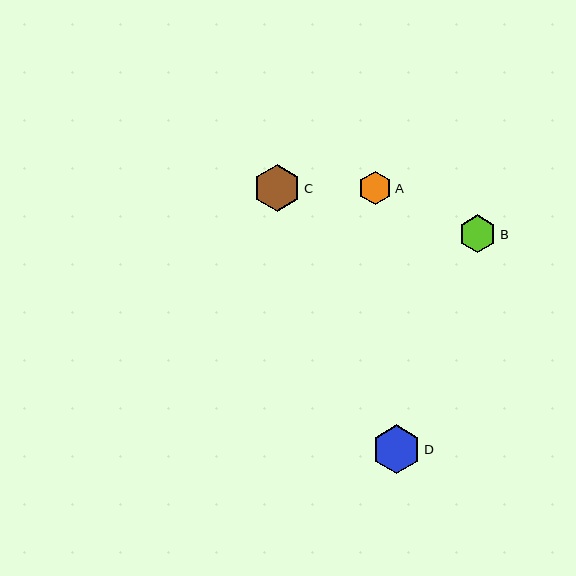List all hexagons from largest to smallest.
From largest to smallest: D, C, B, A.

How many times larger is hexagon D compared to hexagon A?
Hexagon D is approximately 1.4 times the size of hexagon A.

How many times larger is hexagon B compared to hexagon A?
Hexagon B is approximately 1.1 times the size of hexagon A.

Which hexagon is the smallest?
Hexagon A is the smallest with a size of approximately 33 pixels.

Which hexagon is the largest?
Hexagon D is the largest with a size of approximately 48 pixels.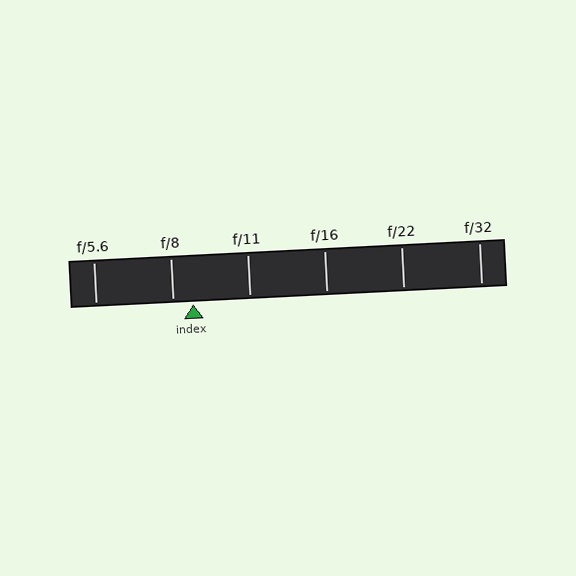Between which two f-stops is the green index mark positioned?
The index mark is between f/8 and f/11.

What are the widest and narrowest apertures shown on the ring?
The widest aperture shown is f/5.6 and the narrowest is f/32.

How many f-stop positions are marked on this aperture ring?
There are 6 f-stop positions marked.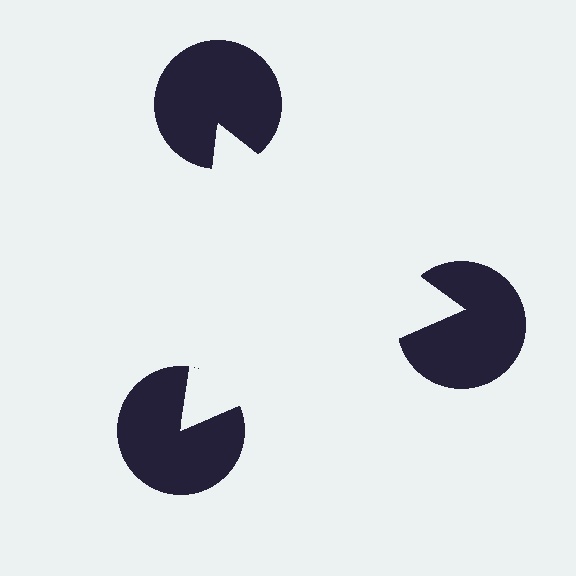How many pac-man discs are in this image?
There are 3 — one at each vertex of the illusory triangle.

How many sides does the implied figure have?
3 sides.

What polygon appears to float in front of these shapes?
An illusory triangle — its edges are inferred from the aligned wedge cuts in the pac-man discs, not physically drawn.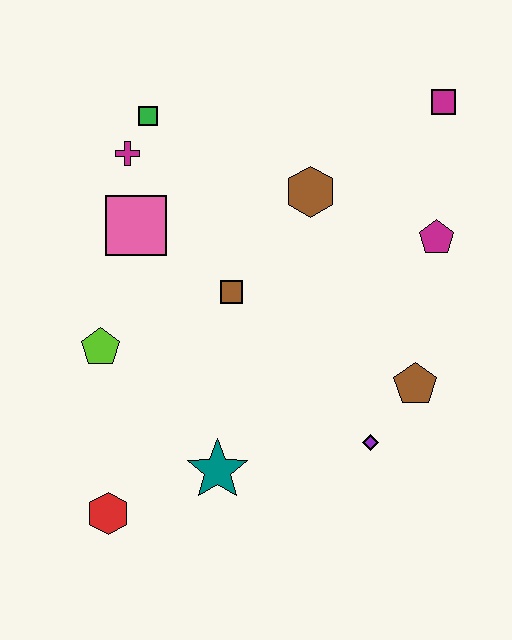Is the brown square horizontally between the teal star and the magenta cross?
No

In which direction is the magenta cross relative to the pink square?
The magenta cross is above the pink square.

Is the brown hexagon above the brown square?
Yes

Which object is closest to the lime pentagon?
The pink square is closest to the lime pentagon.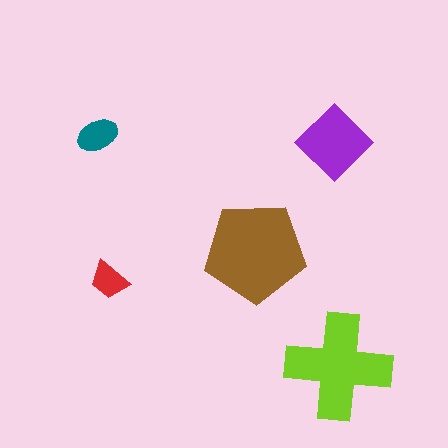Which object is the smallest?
The red trapezoid.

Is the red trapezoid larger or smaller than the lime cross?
Smaller.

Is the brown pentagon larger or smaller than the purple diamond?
Larger.